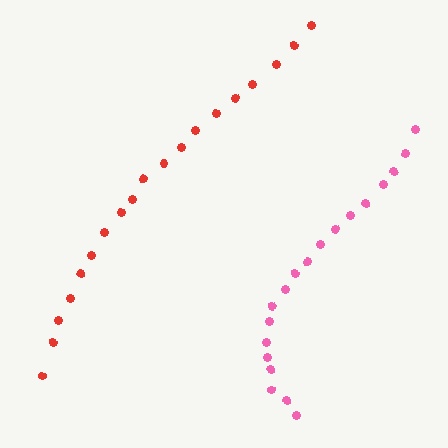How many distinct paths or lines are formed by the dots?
There are 2 distinct paths.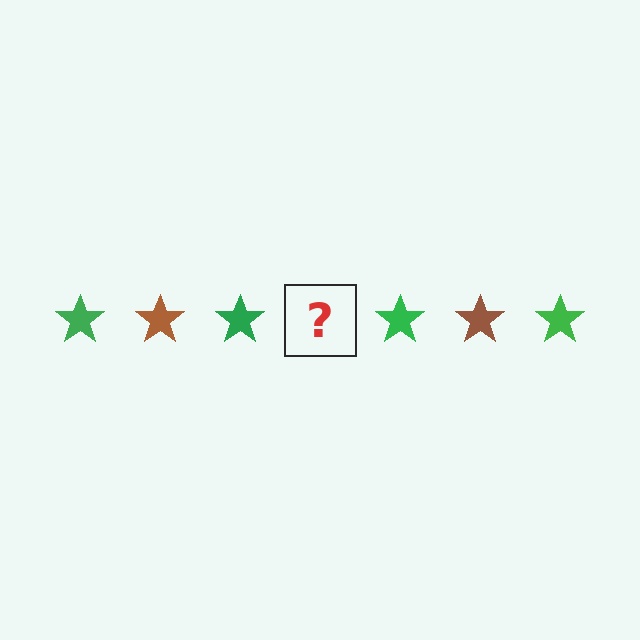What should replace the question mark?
The question mark should be replaced with a brown star.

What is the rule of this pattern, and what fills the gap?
The rule is that the pattern cycles through green, brown stars. The gap should be filled with a brown star.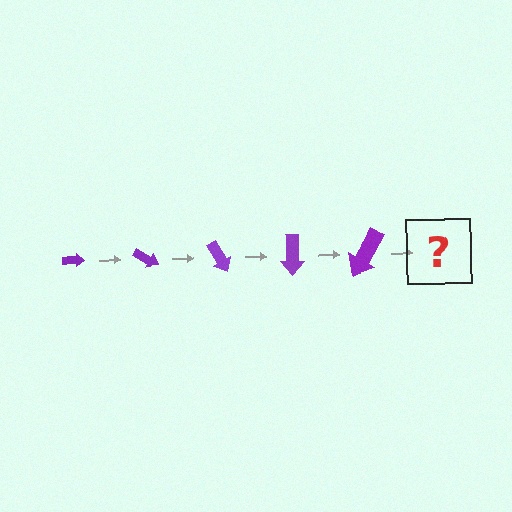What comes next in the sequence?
The next element should be an arrow, larger than the previous one and rotated 150 degrees from the start.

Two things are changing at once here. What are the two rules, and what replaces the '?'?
The two rules are that the arrow grows larger each step and it rotates 30 degrees each step. The '?' should be an arrow, larger than the previous one and rotated 150 degrees from the start.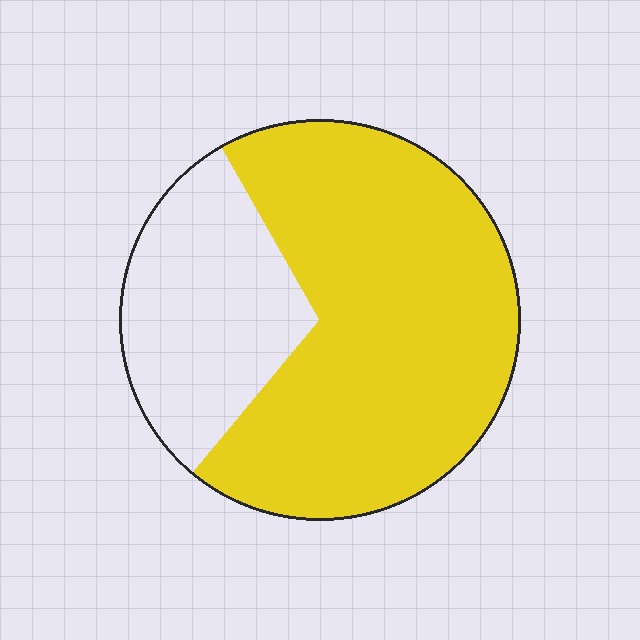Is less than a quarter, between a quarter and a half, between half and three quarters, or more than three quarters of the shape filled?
Between half and three quarters.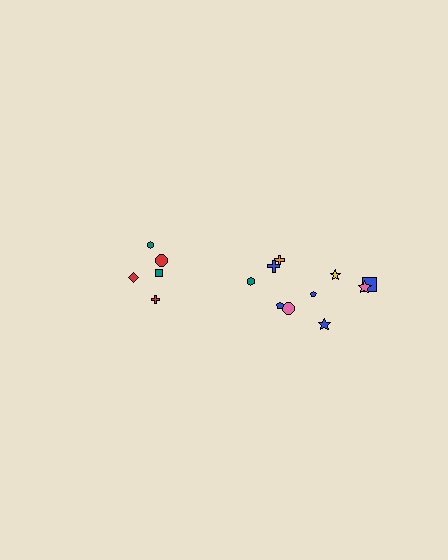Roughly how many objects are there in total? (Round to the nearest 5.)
Roughly 15 objects in total.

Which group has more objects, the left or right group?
The right group.